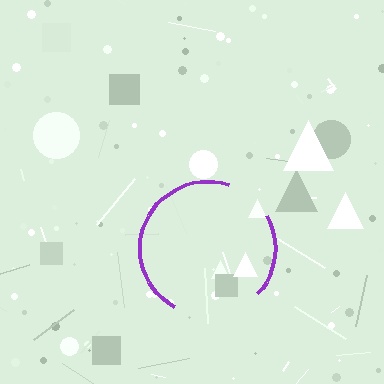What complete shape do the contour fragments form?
The contour fragments form a circle.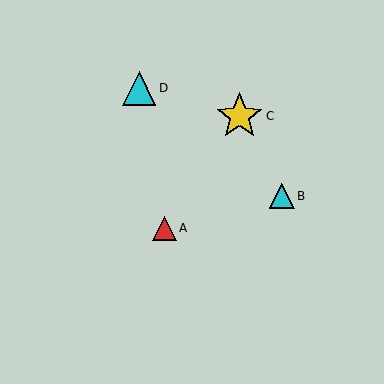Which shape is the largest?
The yellow star (labeled C) is the largest.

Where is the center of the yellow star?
The center of the yellow star is at (239, 116).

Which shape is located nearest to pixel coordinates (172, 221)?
The red triangle (labeled A) at (164, 228) is nearest to that location.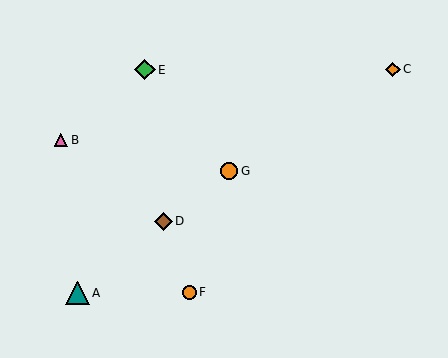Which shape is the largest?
The teal triangle (labeled A) is the largest.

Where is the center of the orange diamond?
The center of the orange diamond is at (393, 69).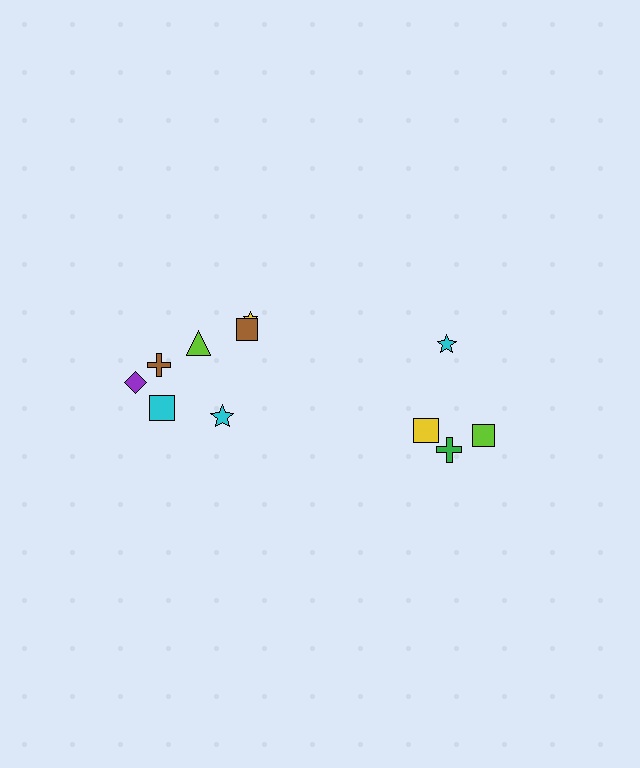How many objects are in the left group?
There are 7 objects.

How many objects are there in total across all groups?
There are 11 objects.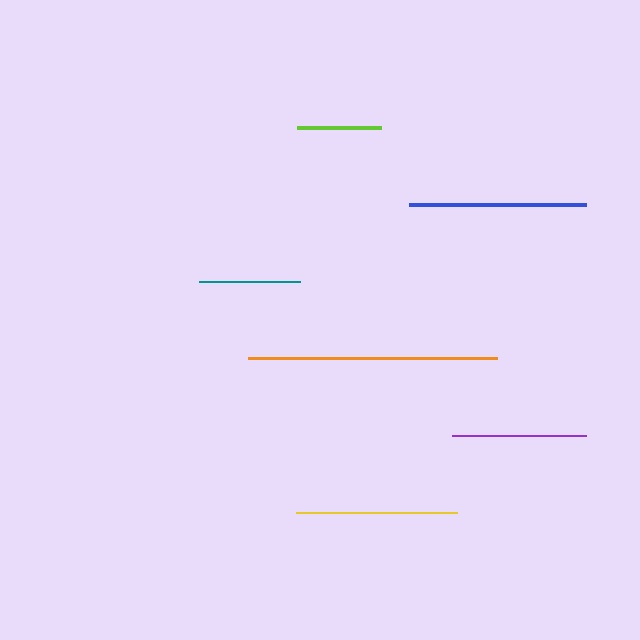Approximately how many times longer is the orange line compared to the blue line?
The orange line is approximately 1.4 times the length of the blue line.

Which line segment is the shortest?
The lime line is the shortest at approximately 84 pixels.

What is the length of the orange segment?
The orange segment is approximately 249 pixels long.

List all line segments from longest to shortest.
From longest to shortest: orange, blue, yellow, purple, teal, lime.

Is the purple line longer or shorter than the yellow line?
The yellow line is longer than the purple line.